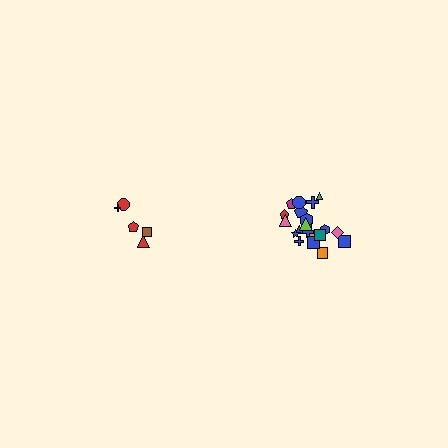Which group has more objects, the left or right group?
The right group.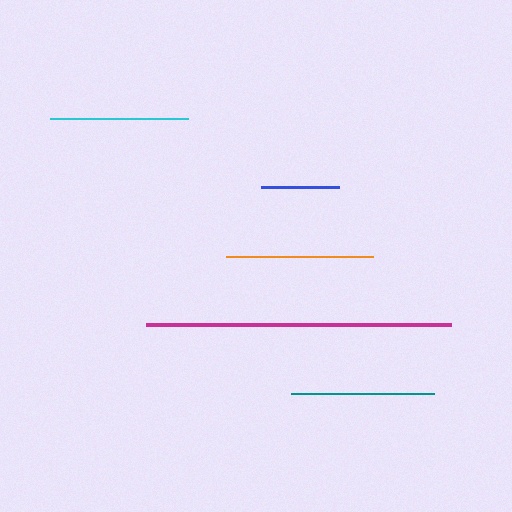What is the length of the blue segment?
The blue segment is approximately 77 pixels long.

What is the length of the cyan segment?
The cyan segment is approximately 138 pixels long.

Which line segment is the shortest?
The blue line is the shortest at approximately 77 pixels.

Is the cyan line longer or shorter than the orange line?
The orange line is longer than the cyan line.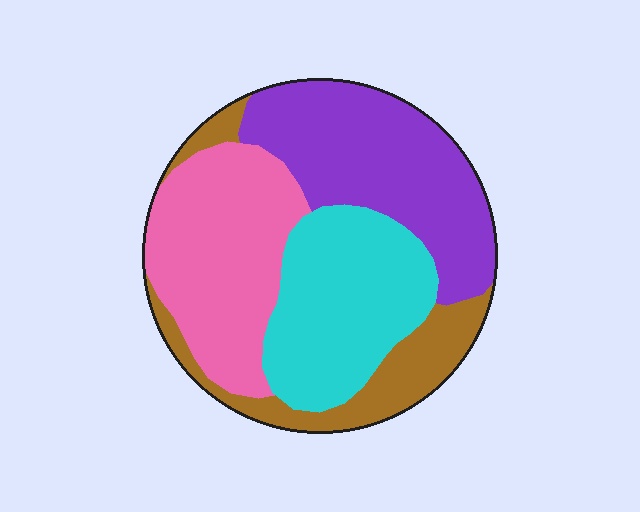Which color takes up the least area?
Brown, at roughly 15%.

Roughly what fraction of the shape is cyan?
Cyan covers 26% of the shape.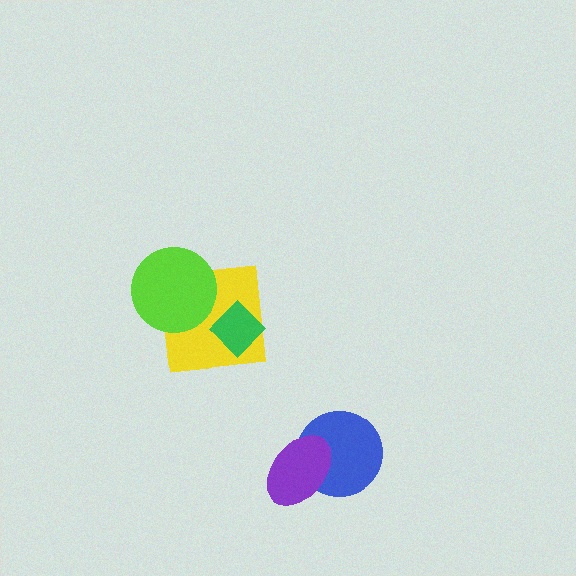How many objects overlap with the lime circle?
1 object overlaps with the lime circle.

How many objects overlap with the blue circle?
1 object overlaps with the blue circle.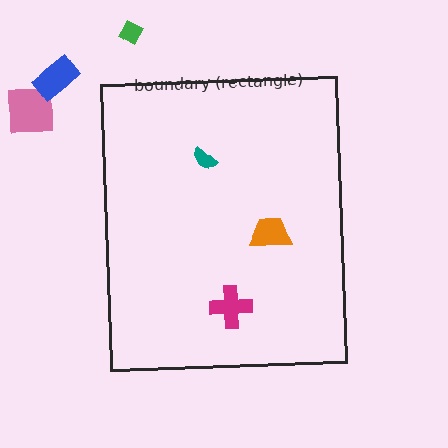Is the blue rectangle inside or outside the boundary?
Outside.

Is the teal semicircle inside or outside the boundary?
Inside.